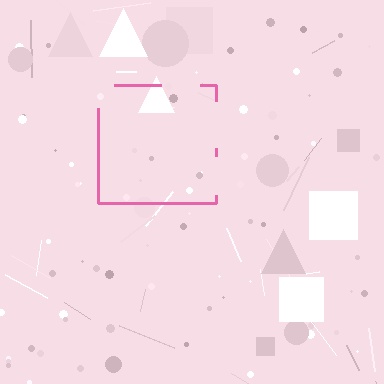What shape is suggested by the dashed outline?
The dashed outline suggests a square.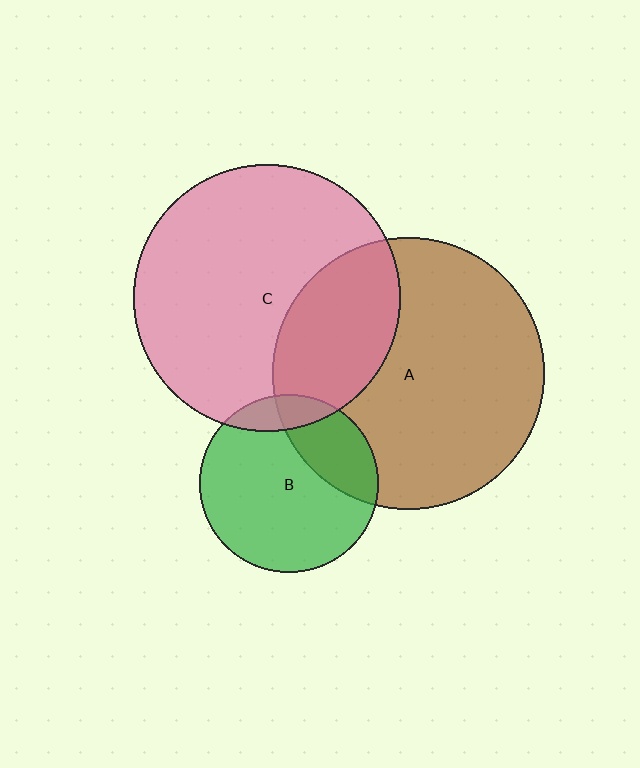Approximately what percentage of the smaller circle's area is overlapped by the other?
Approximately 10%.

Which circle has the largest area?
Circle A (brown).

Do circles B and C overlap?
Yes.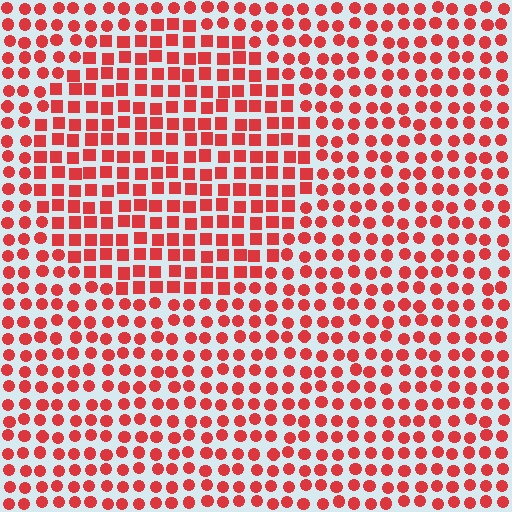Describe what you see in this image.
The image is filled with small red elements arranged in a uniform grid. A circle-shaped region contains squares, while the surrounding area contains circles. The boundary is defined purely by the change in element shape.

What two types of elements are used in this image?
The image uses squares inside the circle region and circles outside it.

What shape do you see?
I see a circle.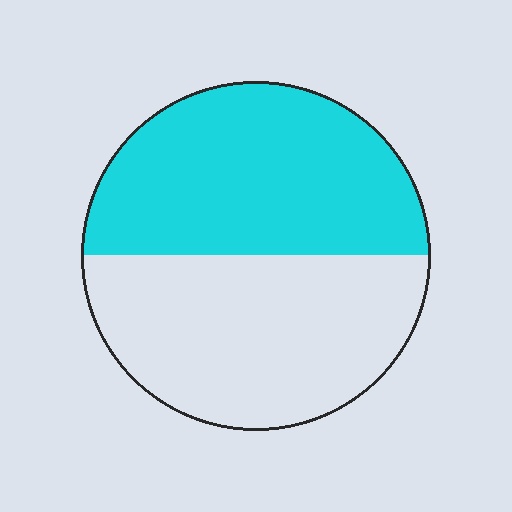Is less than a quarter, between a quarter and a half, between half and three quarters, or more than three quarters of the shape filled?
Between a quarter and a half.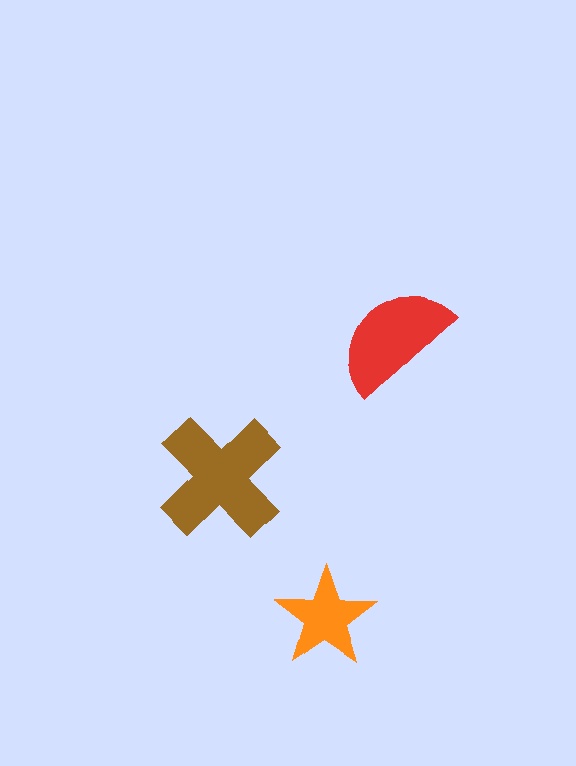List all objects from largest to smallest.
The brown cross, the red semicircle, the orange star.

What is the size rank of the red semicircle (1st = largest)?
2nd.